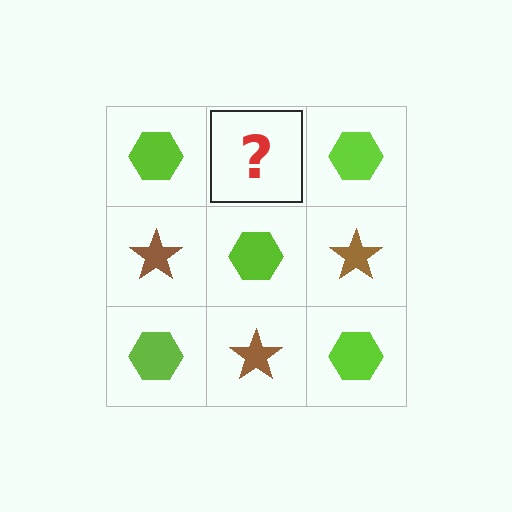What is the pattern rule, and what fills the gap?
The rule is that it alternates lime hexagon and brown star in a checkerboard pattern. The gap should be filled with a brown star.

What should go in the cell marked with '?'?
The missing cell should contain a brown star.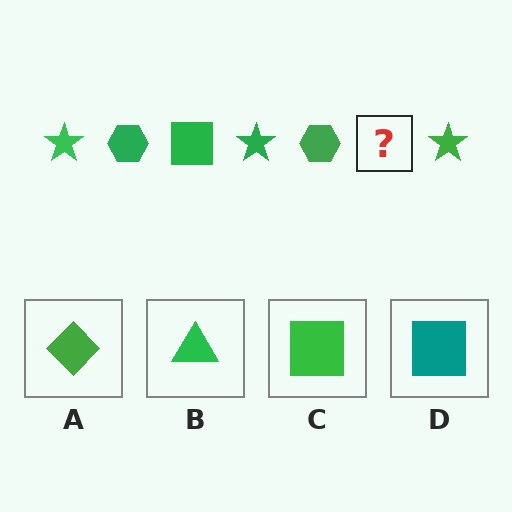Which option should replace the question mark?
Option C.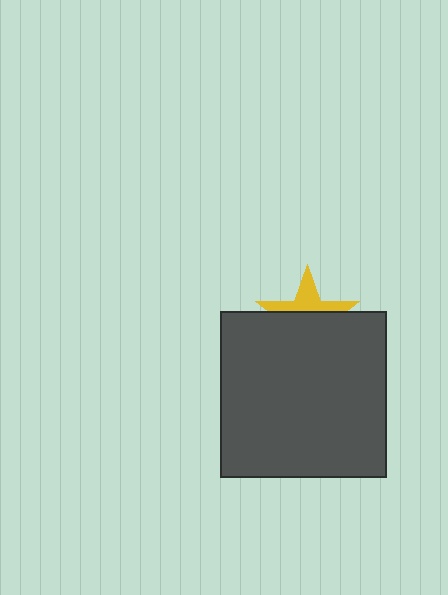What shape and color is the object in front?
The object in front is a dark gray square.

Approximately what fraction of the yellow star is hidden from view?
Roughly 60% of the yellow star is hidden behind the dark gray square.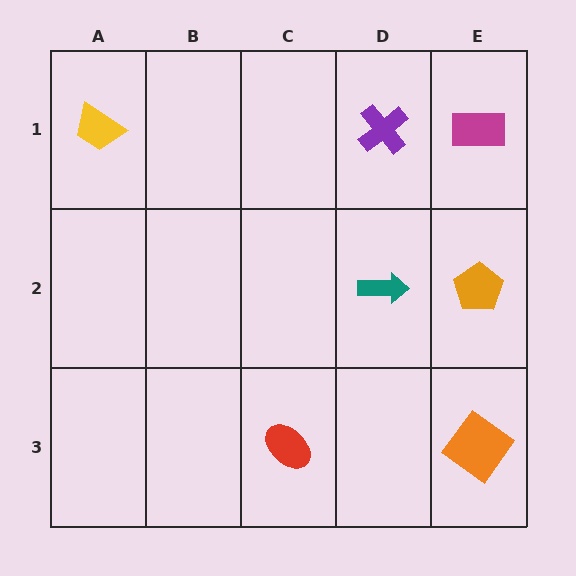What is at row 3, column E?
An orange diamond.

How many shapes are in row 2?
2 shapes.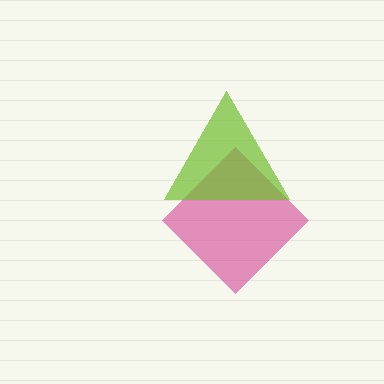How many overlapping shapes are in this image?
There are 2 overlapping shapes in the image.